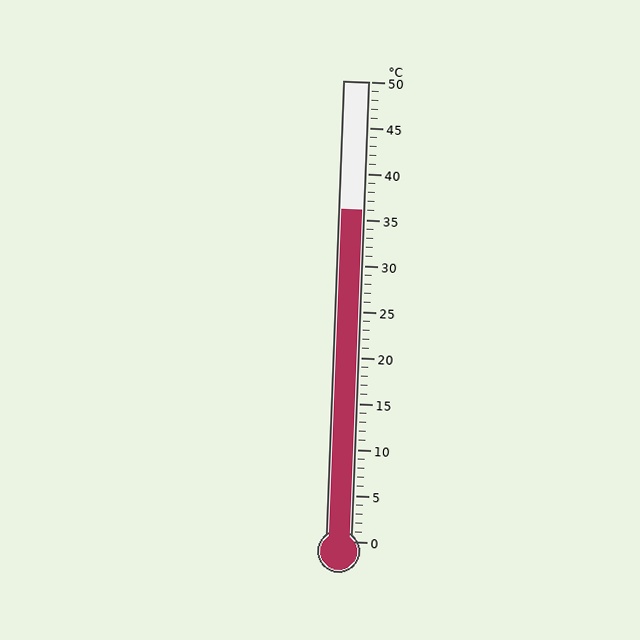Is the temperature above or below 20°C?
The temperature is above 20°C.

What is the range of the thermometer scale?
The thermometer scale ranges from 0°C to 50°C.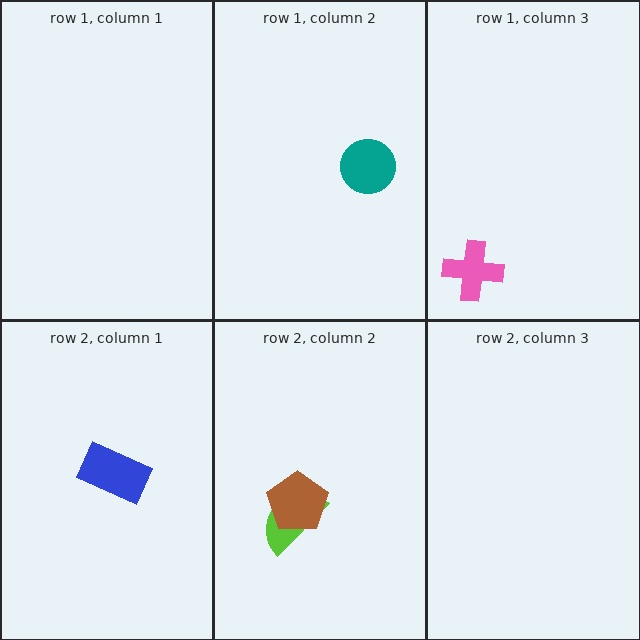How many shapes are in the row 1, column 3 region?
1.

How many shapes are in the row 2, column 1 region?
1.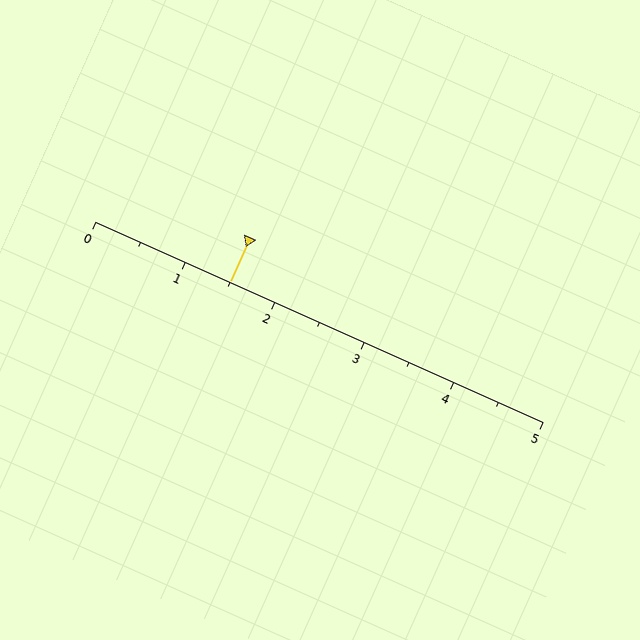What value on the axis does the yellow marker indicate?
The marker indicates approximately 1.5.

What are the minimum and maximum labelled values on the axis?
The axis runs from 0 to 5.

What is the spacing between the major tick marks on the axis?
The major ticks are spaced 1 apart.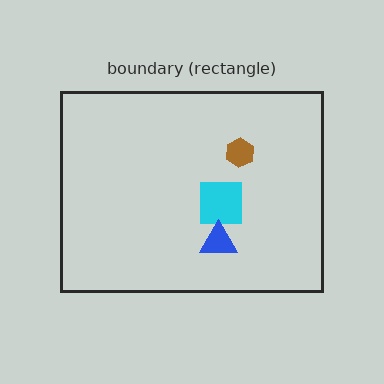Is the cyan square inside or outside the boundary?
Inside.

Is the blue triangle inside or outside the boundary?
Inside.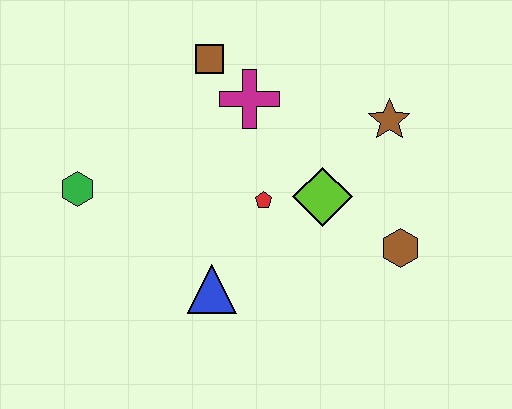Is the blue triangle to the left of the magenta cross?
Yes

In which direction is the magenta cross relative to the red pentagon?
The magenta cross is above the red pentagon.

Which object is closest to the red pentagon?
The lime diamond is closest to the red pentagon.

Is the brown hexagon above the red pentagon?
No